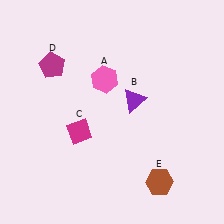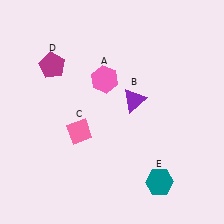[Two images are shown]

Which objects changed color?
C changed from magenta to pink. E changed from brown to teal.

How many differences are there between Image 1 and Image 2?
There are 2 differences between the two images.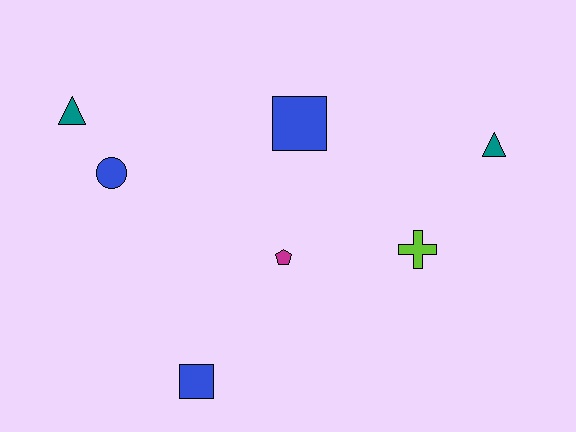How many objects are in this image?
There are 7 objects.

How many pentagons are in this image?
There is 1 pentagon.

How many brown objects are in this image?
There are no brown objects.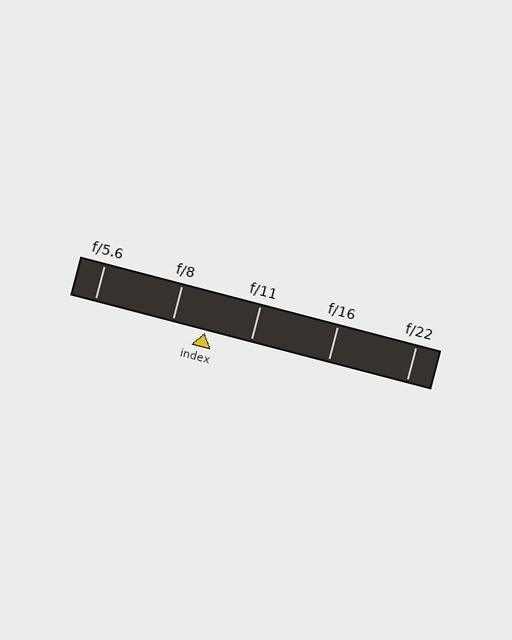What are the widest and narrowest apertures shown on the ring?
The widest aperture shown is f/5.6 and the narrowest is f/22.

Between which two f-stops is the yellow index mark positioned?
The index mark is between f/8 and f/11.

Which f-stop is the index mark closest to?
The index mark is closest to f/8.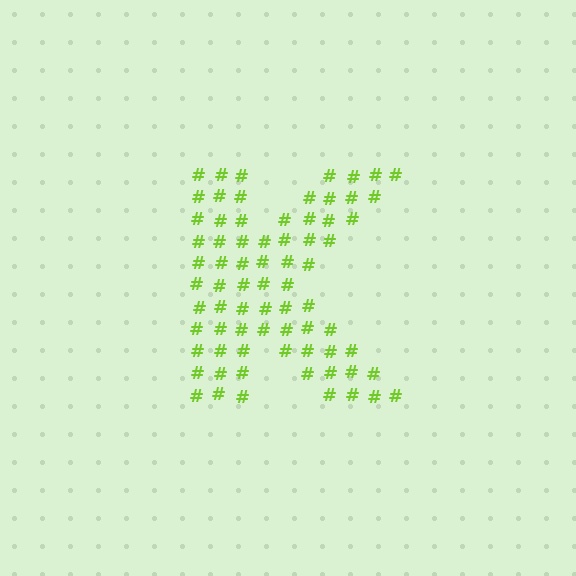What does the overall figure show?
The overall figure shows the letter K.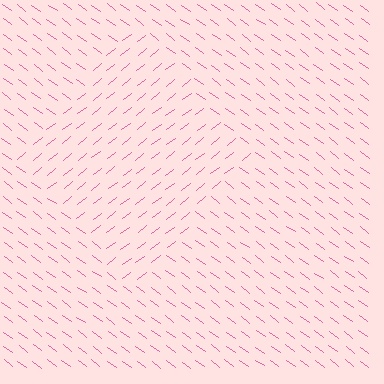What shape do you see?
I see a diamond.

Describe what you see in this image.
The image is filled with small pink line segments. A diamond region in the image has lines oriented differently from the surrounding lines, creating a visible texture boundary.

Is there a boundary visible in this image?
Yes, there is a texture boundary formed by a change in line orientation.